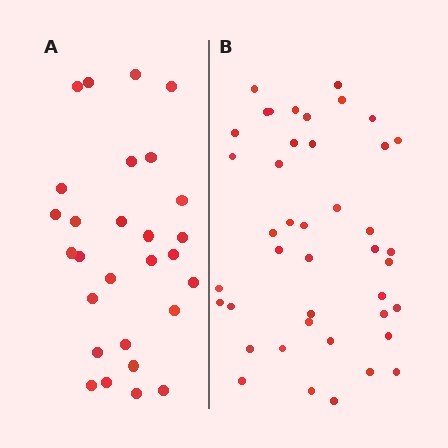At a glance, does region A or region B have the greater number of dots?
Region B (the right region) has more dots.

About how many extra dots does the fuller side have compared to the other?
Region B has approximately 15 more dots than region A.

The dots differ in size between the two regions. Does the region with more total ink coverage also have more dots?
No. Region A has more total ink coverage because its dots are larger, but region B actually contains more individual dots. Total area can be misleading — the number of items is what matters here.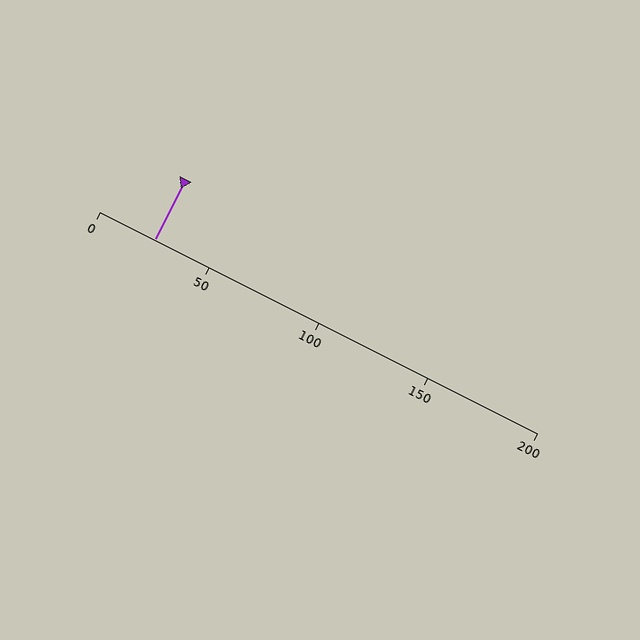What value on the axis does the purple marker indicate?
The marker indicates approximately 25.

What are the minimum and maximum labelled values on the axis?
The axis runs from 0 to 200.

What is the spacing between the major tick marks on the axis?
The major ticks are spaced 50 apart.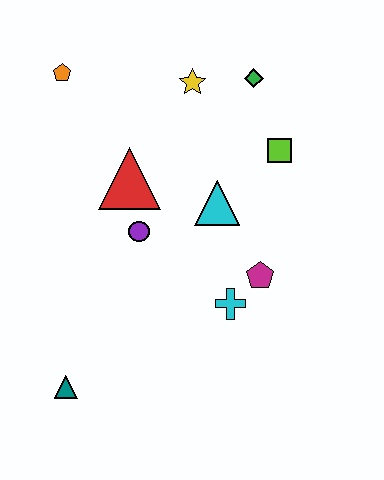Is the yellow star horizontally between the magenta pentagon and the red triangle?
Yes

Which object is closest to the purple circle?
The red triangle is closest to the purple circle.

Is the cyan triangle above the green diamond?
No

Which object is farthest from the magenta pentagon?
The orange pentagon is farthest from the magenta pentagon.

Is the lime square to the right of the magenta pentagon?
Yes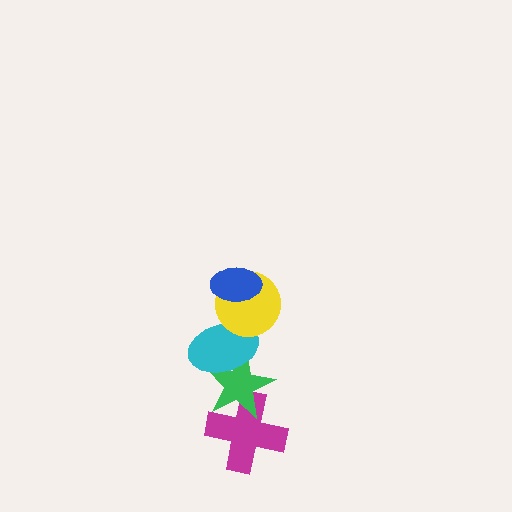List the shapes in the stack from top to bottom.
From top to bottom: the blue ellipse, the yellow circle, the cyan ellipse, the green star, the magenta cross.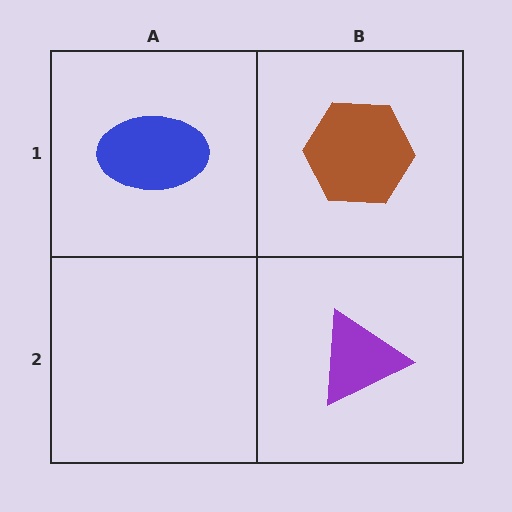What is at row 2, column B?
A purple triangle.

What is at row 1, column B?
A brown hexagon.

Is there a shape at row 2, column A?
No, that cell is empty.